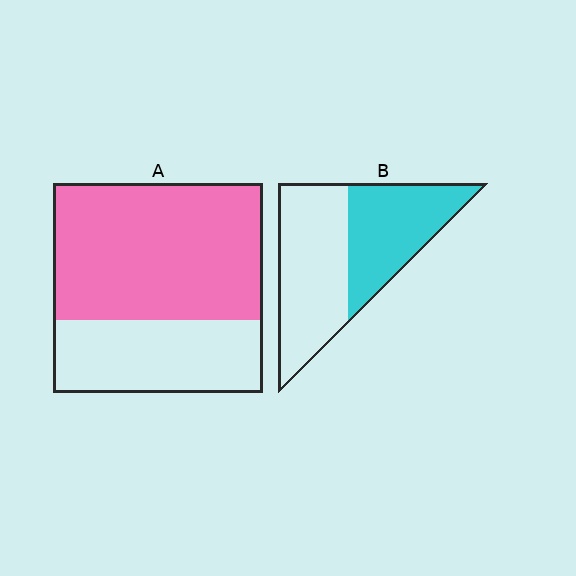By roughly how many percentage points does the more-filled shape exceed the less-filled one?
By roughly 20 percentage points (A over B).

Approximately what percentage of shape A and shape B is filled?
A is approximately 65% and B is approximately 45%.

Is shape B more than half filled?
No.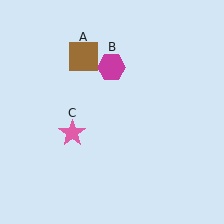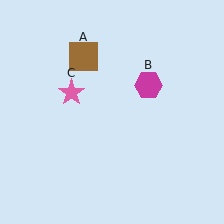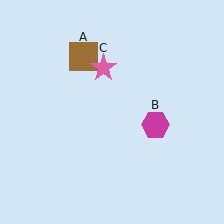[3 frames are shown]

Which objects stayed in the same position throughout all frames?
Brown square (object A) remained stationary.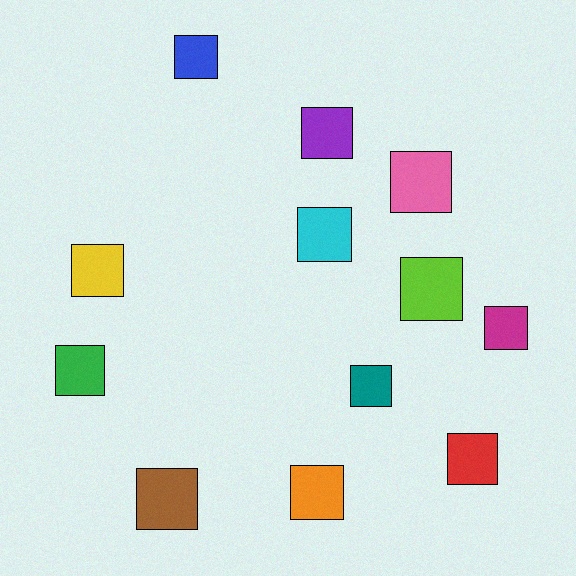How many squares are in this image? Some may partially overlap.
There are 12 squares.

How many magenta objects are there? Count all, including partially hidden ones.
There is 1 magenta object.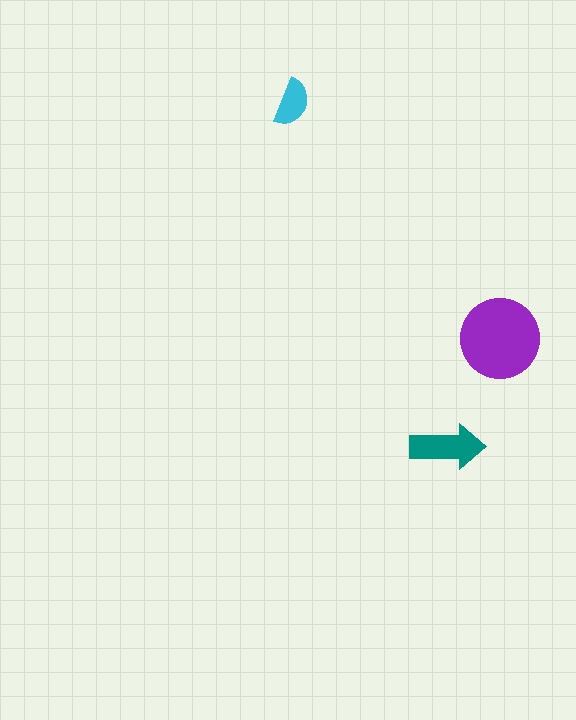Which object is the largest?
The purple circle.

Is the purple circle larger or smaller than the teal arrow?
Larger.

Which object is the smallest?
The cyan semicircle.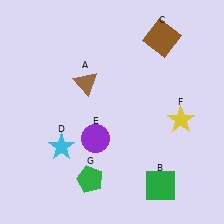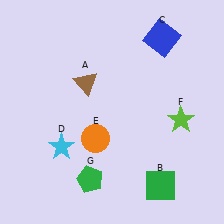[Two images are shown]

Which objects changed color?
C changed from brown to blue. E changed from purple to orange. F changed from yellow to lime.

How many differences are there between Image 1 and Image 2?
There are 3 differences between the two images.